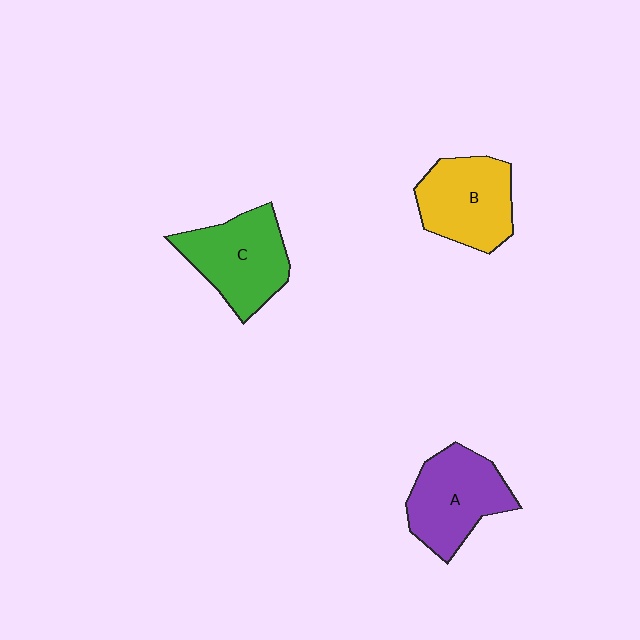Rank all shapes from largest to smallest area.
From largest to smallest: C (green), A (purple), B (yellow).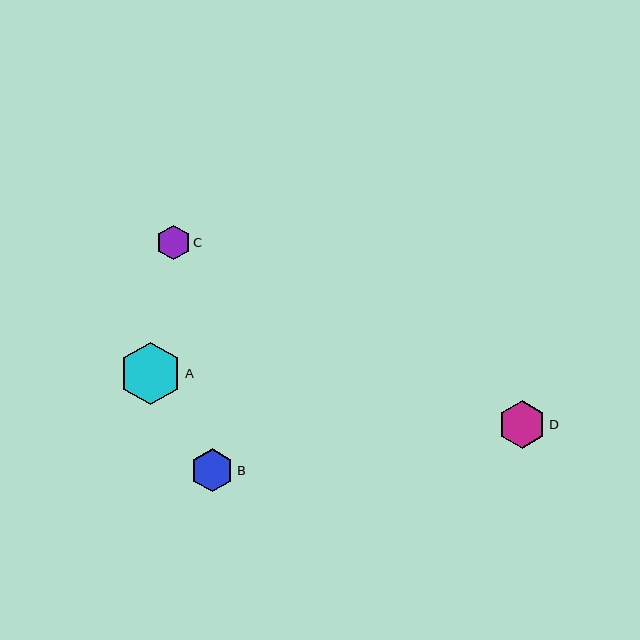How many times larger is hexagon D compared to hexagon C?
Hexagon D is approximately 1.4 times the size of hexagon C.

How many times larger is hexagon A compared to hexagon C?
Hexagon A is approximately 1.8 times the size of hexagon C.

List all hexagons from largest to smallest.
From largest to smallest: A, D, B, C.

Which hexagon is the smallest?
Hexagon C is the smallest with a size of approximately 35 pixels.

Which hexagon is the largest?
Hexagon A is the largest with a size of approximately 62 pixels.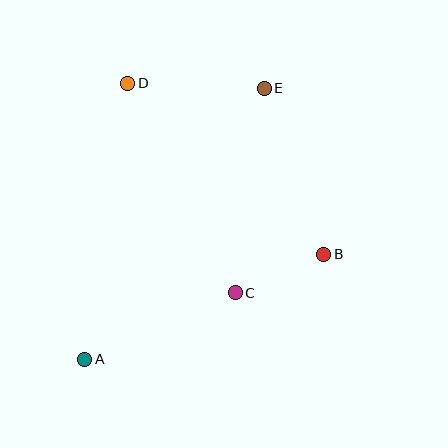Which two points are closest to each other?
Points B and C are closest to each other.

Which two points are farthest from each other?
Points A and E are farthest from each other.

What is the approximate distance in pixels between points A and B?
The distance between A and B is approximately 261 pixels.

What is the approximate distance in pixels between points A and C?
The distance between A and C is approximately 164 pixels.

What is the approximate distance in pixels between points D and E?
The distance between D and E is approximately 136 pixels.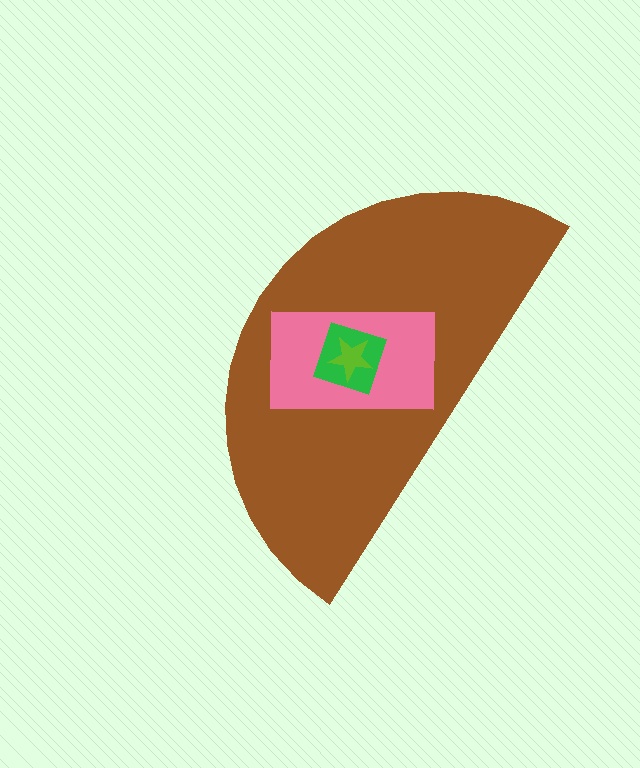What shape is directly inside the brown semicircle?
The pink rectangle.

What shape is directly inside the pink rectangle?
The green square.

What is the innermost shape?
The lime star.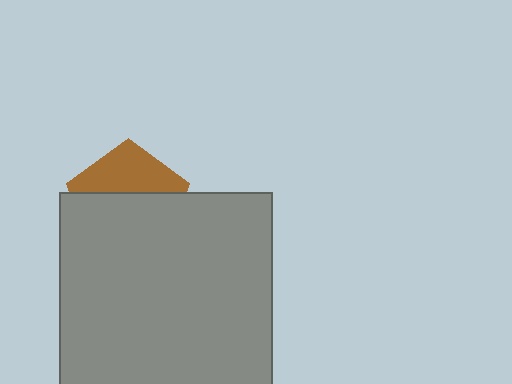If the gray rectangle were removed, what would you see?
You would see the complete brown pentagon.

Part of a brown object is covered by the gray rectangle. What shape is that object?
It is a pentagon.